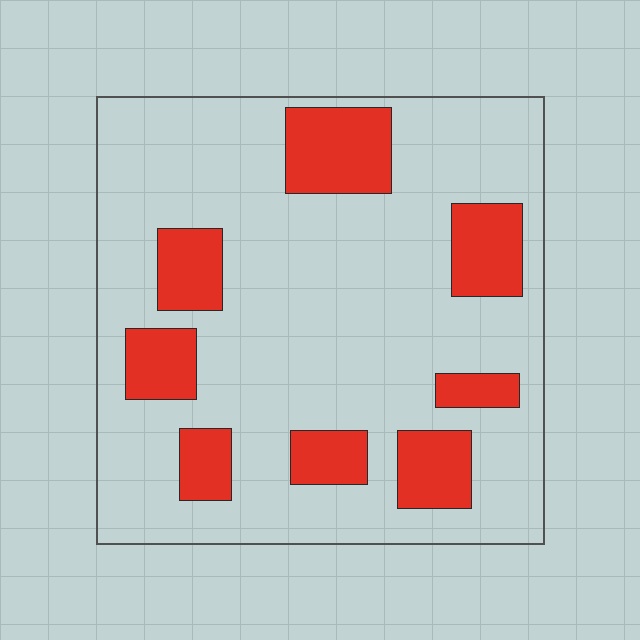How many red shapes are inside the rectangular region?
8.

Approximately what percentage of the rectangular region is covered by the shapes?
Approximately 20%.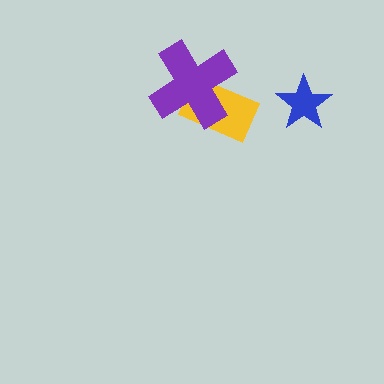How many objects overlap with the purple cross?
1 object overlaps with the purple cross.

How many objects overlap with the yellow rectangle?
1 object overlaps with the yellow rectangle.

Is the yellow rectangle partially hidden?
Yes, it is partially covered by another shape.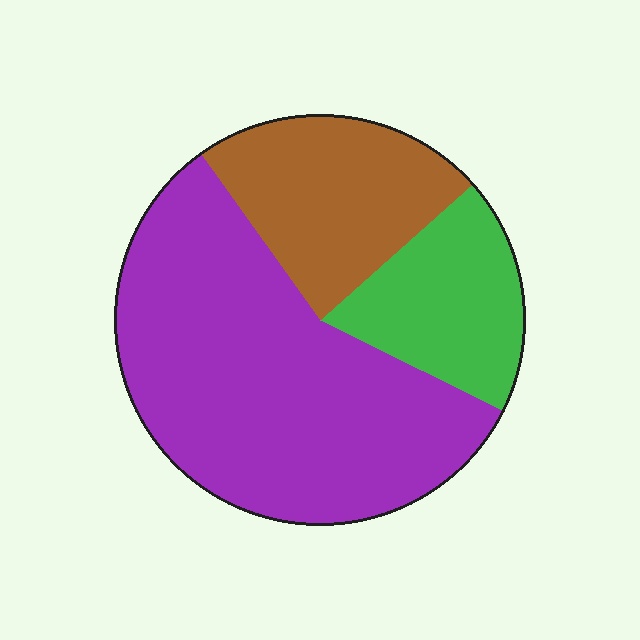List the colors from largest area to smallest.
From largest to smallest: purple, brown, green.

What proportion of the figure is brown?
Brown takes up about one quarter (1/4) of the figure.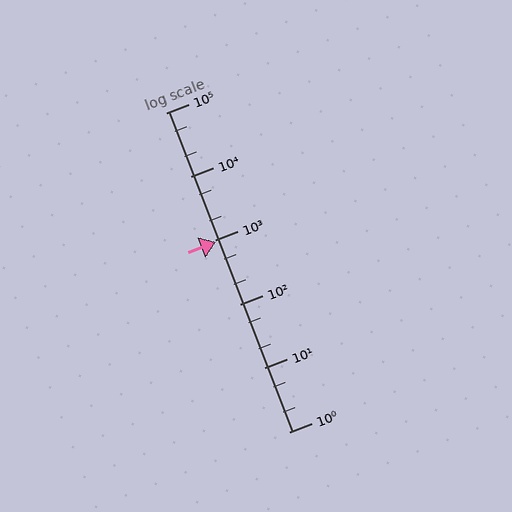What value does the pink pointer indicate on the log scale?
The pointer indicates approximately 940.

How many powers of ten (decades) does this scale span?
The scale spans 5 decades, from 1 to 100000.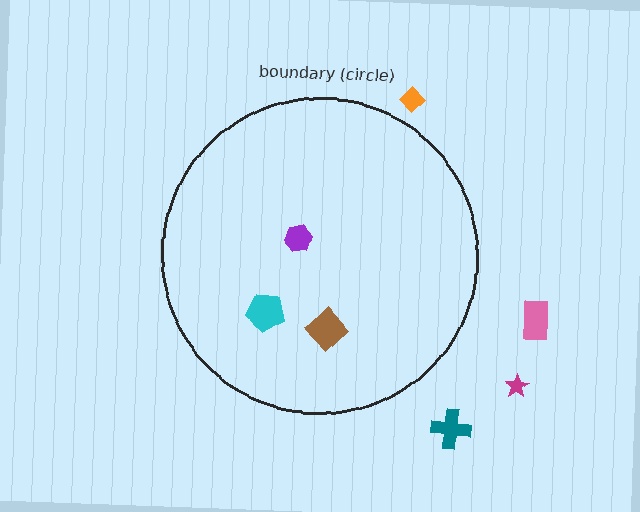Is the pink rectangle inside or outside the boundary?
Outside.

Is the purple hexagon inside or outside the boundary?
Inside.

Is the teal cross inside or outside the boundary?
Outside.